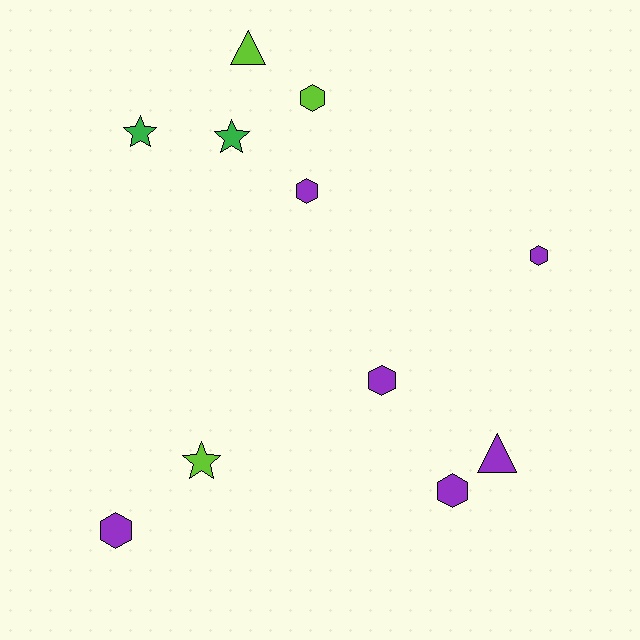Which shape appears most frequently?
Hexagon, with 6 objects.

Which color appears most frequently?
Purple, with 6 objects.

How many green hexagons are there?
There are no green hexagons.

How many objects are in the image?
There are 11 objects.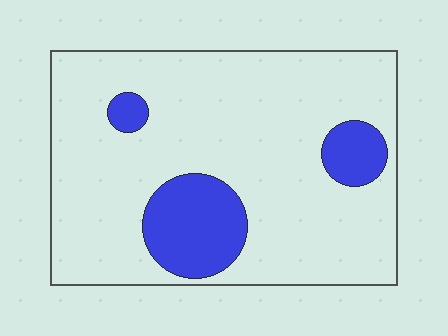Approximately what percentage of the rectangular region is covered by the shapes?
Approximately 15%.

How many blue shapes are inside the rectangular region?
3.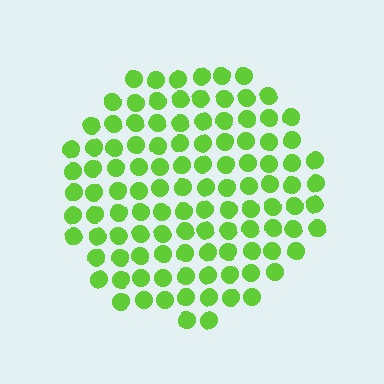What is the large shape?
The large shape is a circle.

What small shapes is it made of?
It is made of small circles.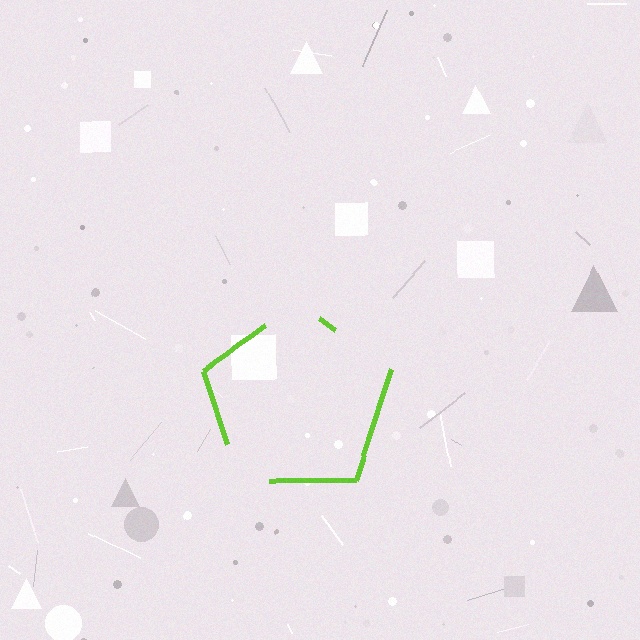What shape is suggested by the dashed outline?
The dashed outline suggests a pentagon.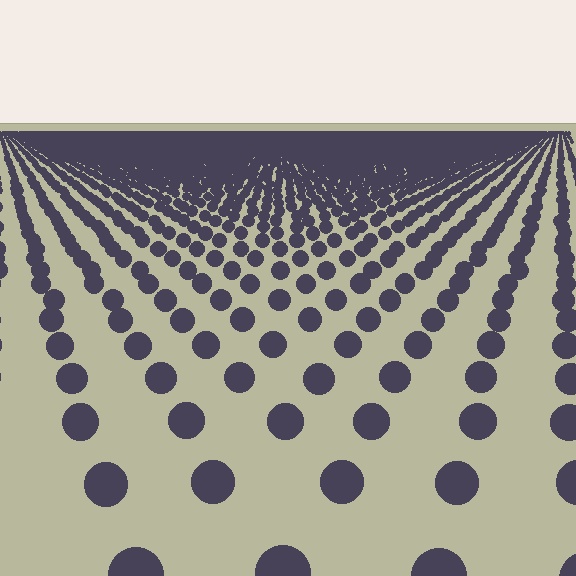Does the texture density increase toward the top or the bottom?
Density increases toward the top.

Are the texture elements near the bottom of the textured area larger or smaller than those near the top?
Larger. Near the bottom, elements are closer to the viewer and appear at a bigger on-screen size.